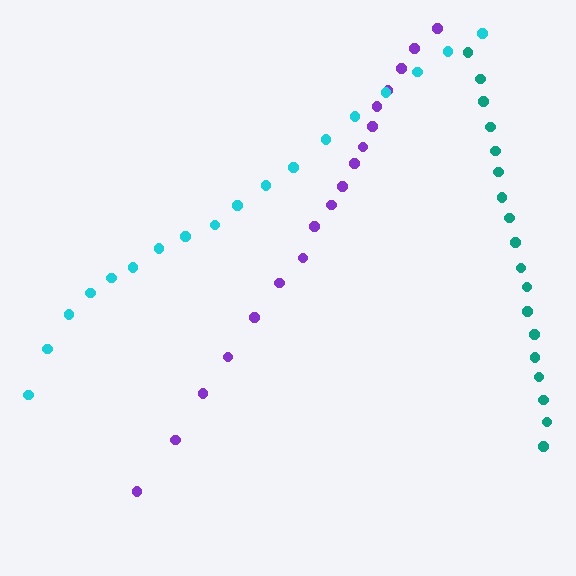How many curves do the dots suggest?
There are 3 distinct paths.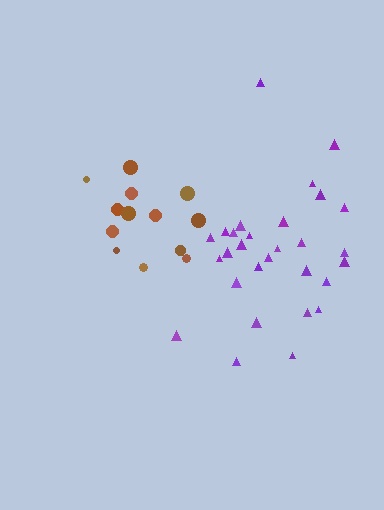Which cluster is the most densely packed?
Purple.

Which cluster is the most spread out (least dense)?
Brown.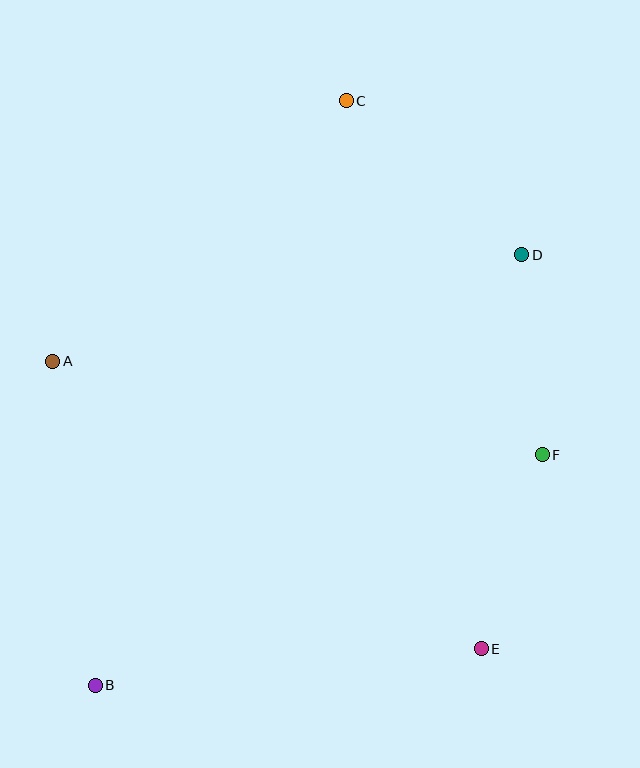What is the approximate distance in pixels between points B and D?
The distance between B and D is approximately 606 pixels.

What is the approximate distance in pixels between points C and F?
The distance between C and F is approximately 405 pixels.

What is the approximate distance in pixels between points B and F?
The distance between B and F is approximately 503 pixels.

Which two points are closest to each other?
Points D and F are closest to each other.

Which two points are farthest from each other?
Points B and C are farthest from each other.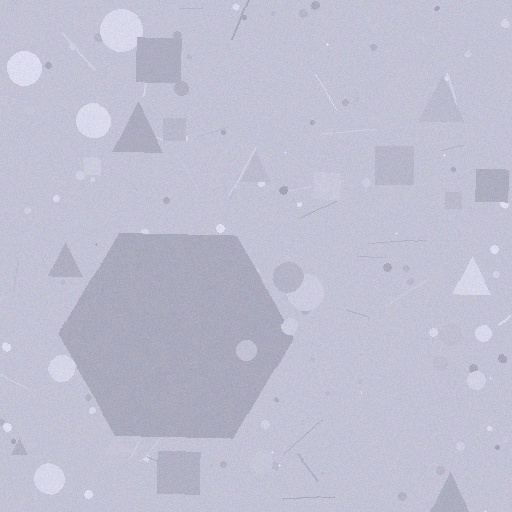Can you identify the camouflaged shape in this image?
The camouflaged shape is a hexagon.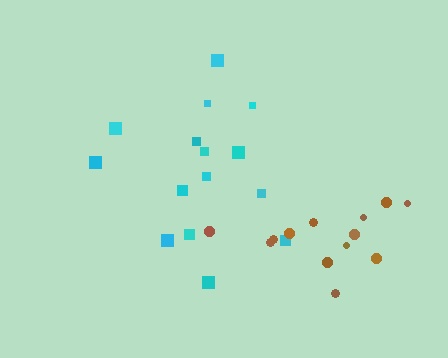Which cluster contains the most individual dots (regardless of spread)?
Cyan (15).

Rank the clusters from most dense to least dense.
cyan, brown.